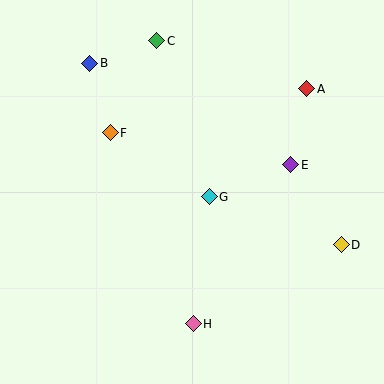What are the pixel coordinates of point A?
Point A is at (307, 89).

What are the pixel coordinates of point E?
Point E is at (291, 165).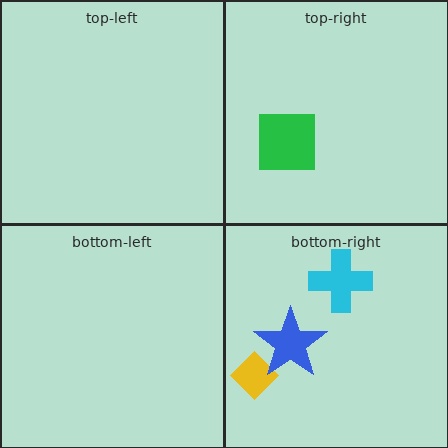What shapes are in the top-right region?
The green square.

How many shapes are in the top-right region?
1.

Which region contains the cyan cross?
The bottom-right region.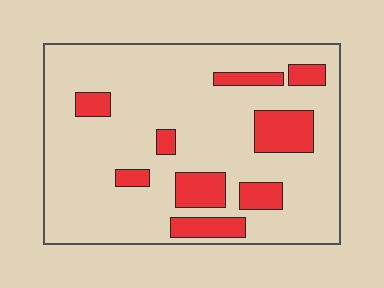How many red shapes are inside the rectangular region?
9.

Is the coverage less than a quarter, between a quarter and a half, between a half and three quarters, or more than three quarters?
Less than a quarter.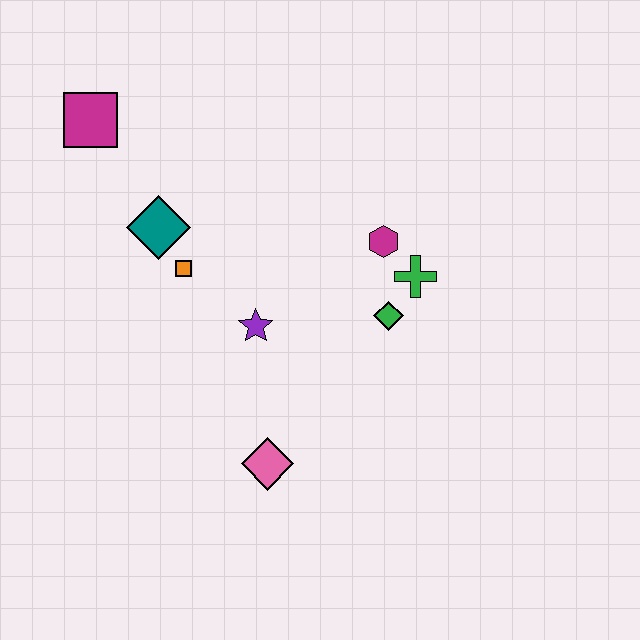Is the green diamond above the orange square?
No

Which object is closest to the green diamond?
The green cross is closest to the green diamond.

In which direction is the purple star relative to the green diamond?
The purple star is to the left of the green diamond.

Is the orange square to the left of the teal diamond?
No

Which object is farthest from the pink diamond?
The magenta square is farthest from the pink diamond.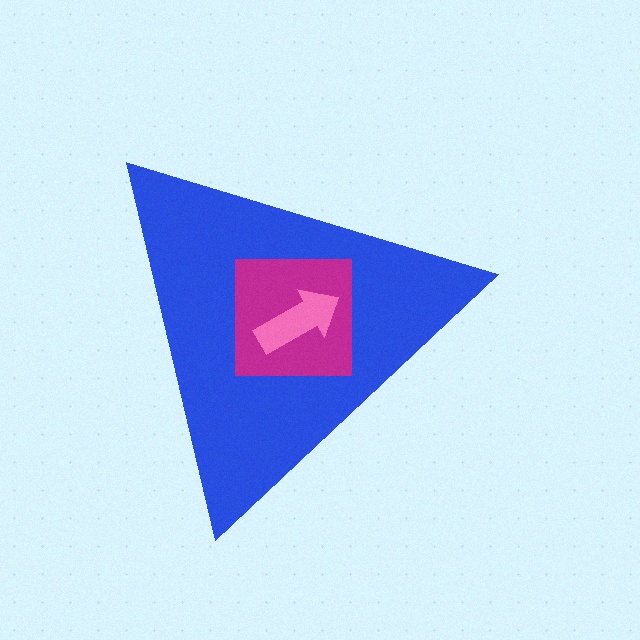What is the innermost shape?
The pink arrow.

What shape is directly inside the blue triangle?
The magenta square.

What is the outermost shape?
The blue triangle.